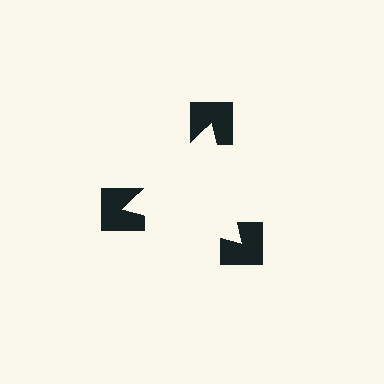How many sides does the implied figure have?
3 sides.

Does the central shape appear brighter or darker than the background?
It typically appears slightly brighter than the background, even though no actual brightness change is drawn.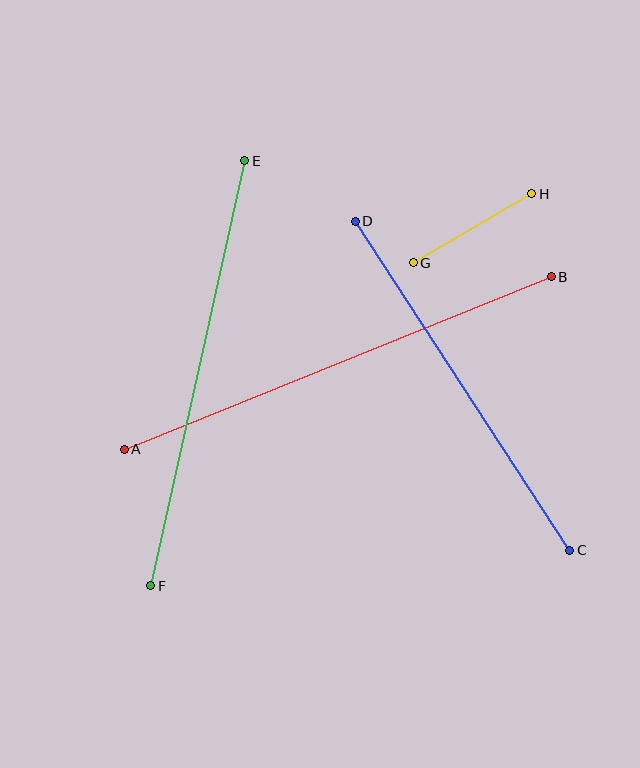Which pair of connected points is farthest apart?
Points A and B are farthest apart.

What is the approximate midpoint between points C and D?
The midpoint is at approximately (462, 386) pixels.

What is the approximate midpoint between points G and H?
The midpoint is at approximately (473, 228) pixels.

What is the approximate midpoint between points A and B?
The midpoint is at approximately (338, 363) pixels.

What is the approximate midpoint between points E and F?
The midpoint is at approximately (198, 373) pixels.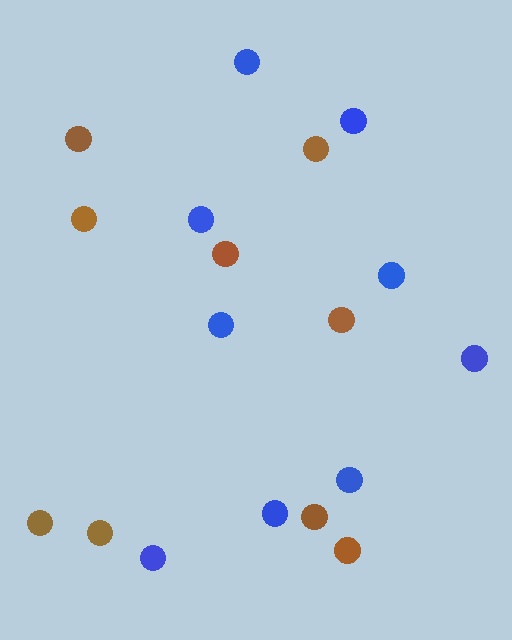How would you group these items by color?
There are 2 groups: one group of blue circles (9) and one group of brown circles (9).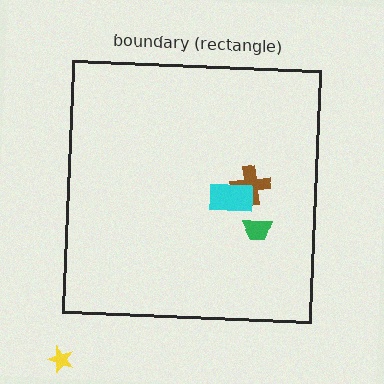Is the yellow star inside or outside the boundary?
Outside.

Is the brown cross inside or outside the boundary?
Inside.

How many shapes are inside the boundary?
3 inside, 1 outside.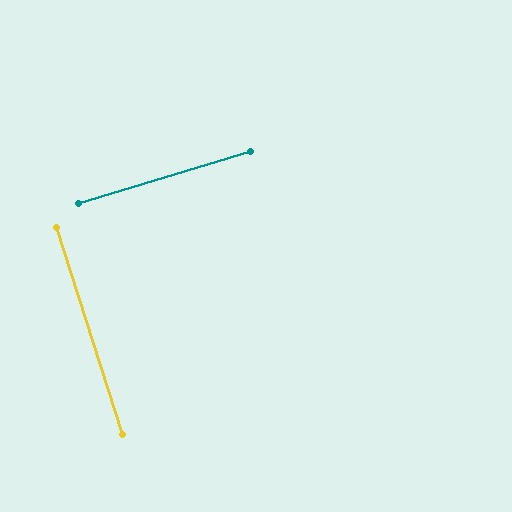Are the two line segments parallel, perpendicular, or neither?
Perpendicular — they meet at approximately 89°.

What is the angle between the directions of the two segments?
Approximately 89 degrees.